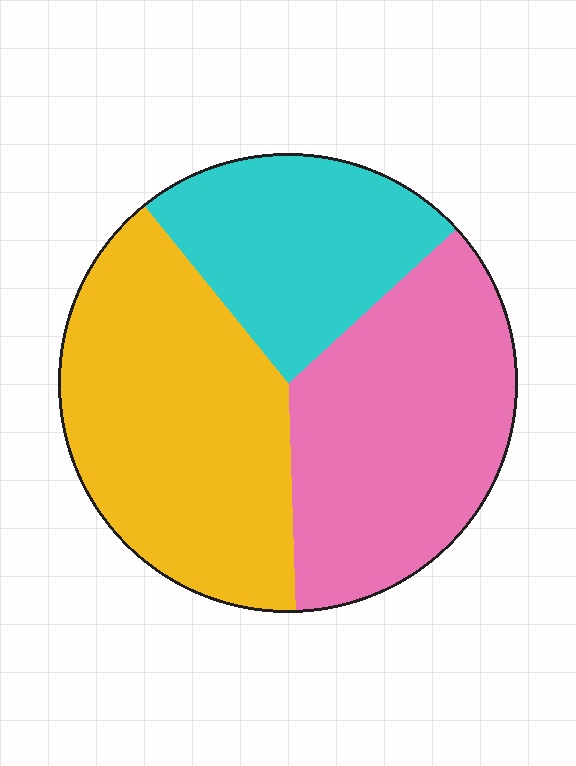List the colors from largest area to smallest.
From largest to smallest: yellow, pink, cyan.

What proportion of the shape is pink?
Pink covers around 35% of the shape.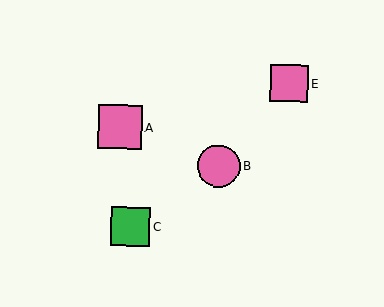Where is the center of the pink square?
The center of the pink square is at (120, 127).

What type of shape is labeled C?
Shape C is a green square.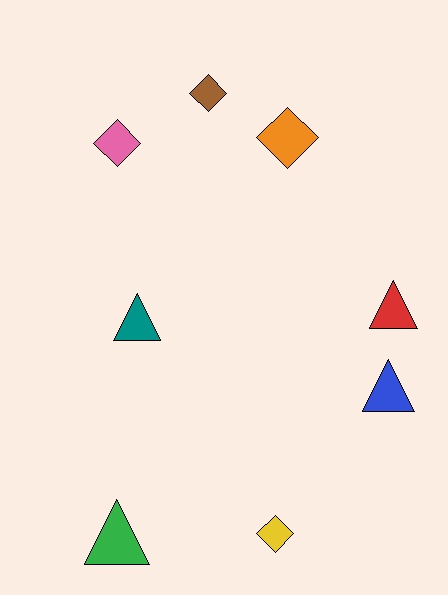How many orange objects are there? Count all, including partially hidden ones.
There is 1 orange object.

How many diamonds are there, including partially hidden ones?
There are 4 diamonds.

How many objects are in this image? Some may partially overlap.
There are 8 objects.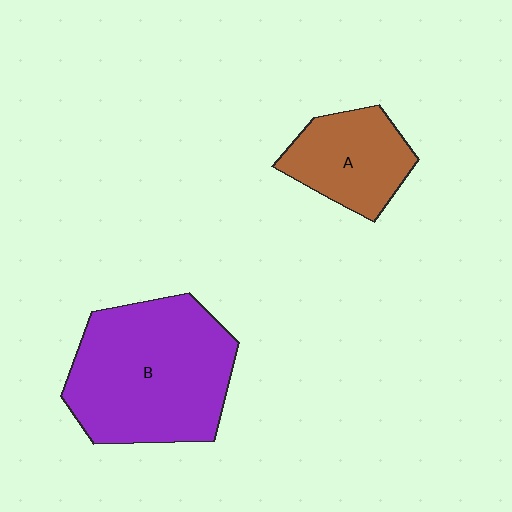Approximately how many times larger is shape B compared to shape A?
Approximately 2.1 times.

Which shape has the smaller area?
Shape A (brown).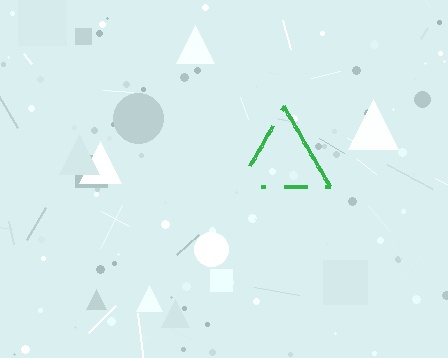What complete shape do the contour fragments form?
The contour fragments form a triangle.